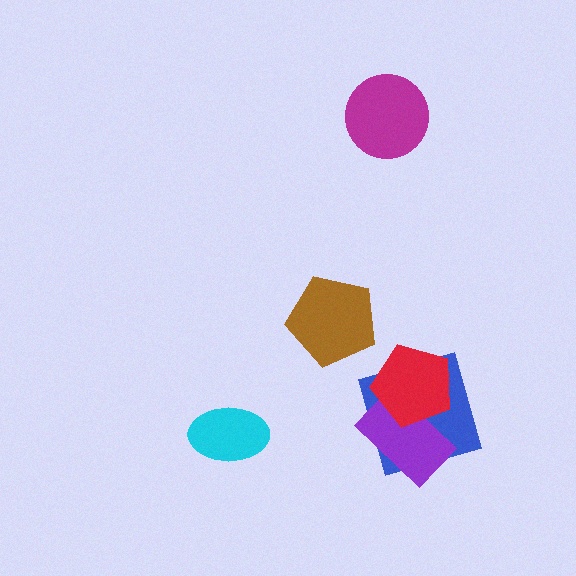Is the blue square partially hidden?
Yes, it is partially covered by another shape.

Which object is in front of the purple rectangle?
The red pentagon is in front of the purple rectangle.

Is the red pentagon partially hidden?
No, no other shape covers it.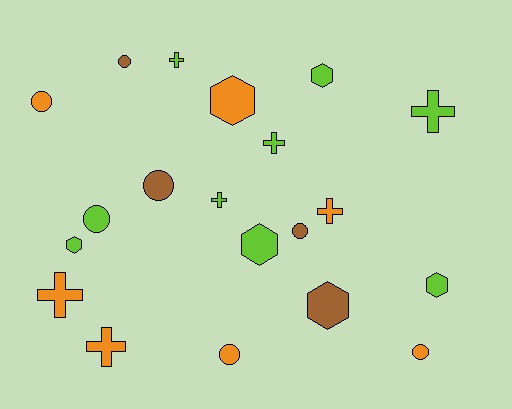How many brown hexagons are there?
There is 1 brown hexagon.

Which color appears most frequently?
Lime, with 9 objects.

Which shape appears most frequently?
Circle, with 7 objects.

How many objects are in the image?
There are 20 objects.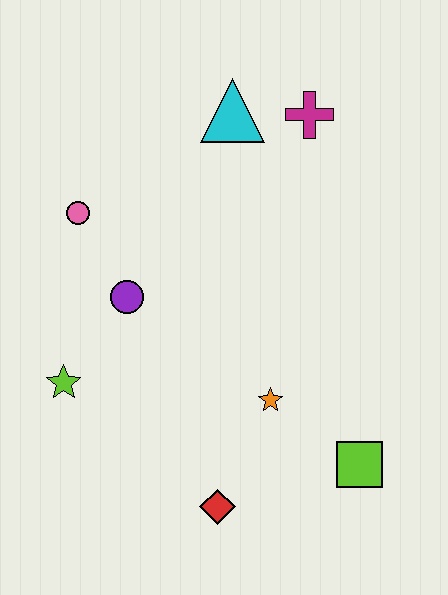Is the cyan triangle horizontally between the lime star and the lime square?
Yes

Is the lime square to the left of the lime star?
No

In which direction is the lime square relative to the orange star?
The lime square is to the right of the orange star.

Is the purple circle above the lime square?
Yes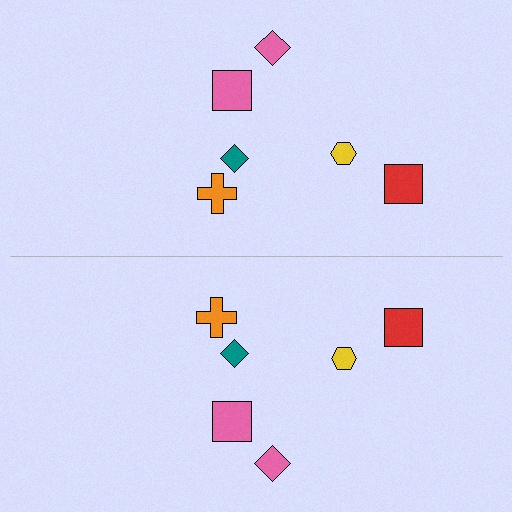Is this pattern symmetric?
Yes, this pattern has bilateral (reflection) symmetry.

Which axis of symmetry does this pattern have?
The pattern has a horizontal axis of symmetry running through the center of the image.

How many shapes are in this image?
There are 12 shapes in this image.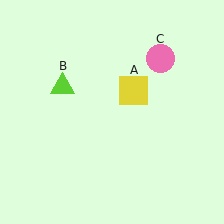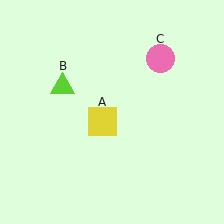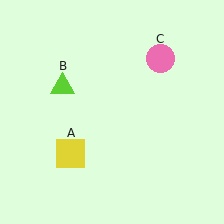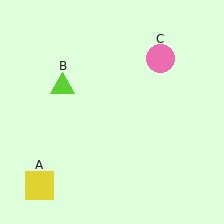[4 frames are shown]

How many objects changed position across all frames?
1 object changed position: yellow square (object A).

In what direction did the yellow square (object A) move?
The yellow square (object A) moved down and to the left.